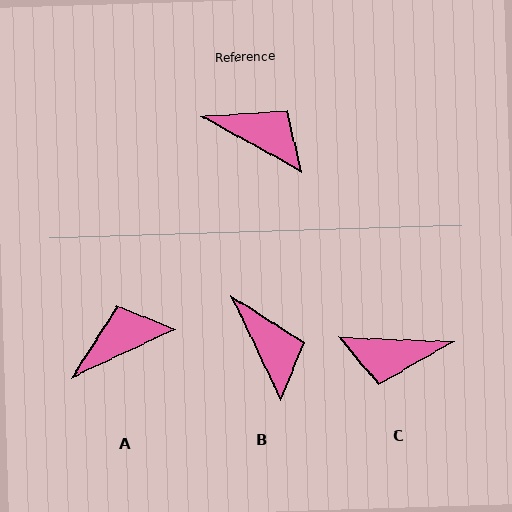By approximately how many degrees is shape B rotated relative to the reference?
Approximately 36 degrees clockwise.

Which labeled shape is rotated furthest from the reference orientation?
C, about 154 degrees away.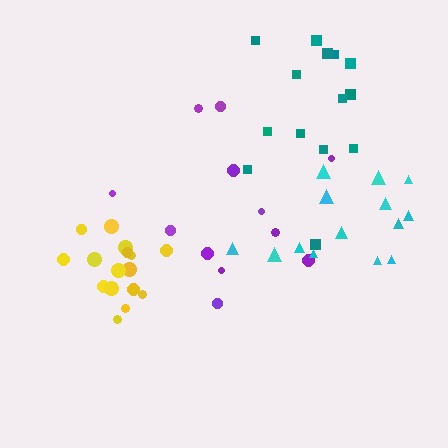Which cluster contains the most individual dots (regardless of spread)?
Yellow (16).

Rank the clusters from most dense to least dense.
yellow, cyan, teal, purple.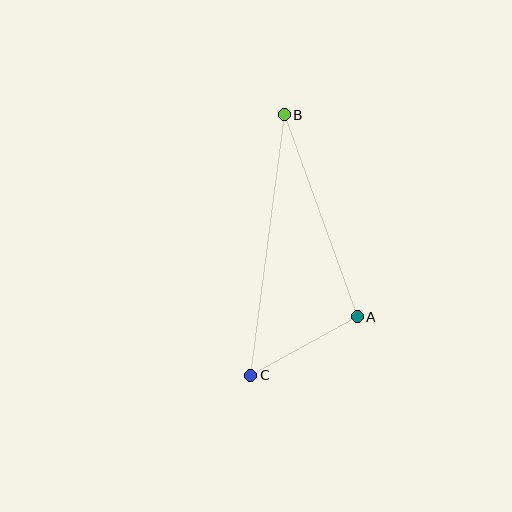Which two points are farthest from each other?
Points B and C are farthest from each other.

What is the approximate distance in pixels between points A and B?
The distance between A and B is approximately 215 pixels.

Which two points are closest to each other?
Points A and C are closest to each other.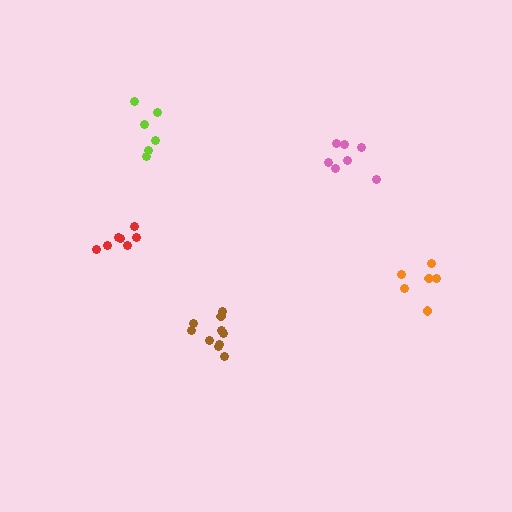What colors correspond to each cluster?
The clusters are colored: brown, pink, lime, orange, red.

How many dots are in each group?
Group 1: 10 dots, Group 2: 7 dots, Group 3: 6 dots, Group 4: 6 dots, Group 5: 7 dots (36 total).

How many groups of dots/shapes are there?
There are 5 groups.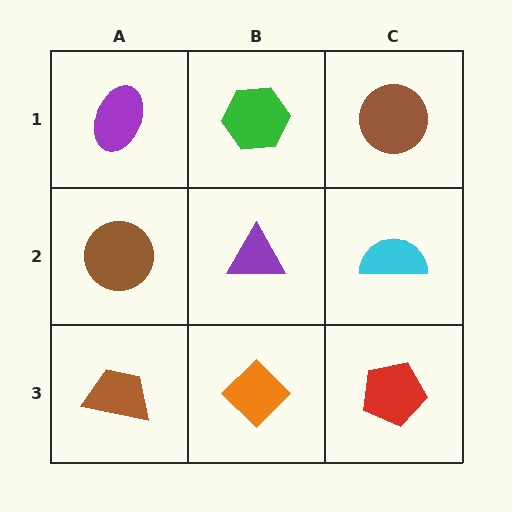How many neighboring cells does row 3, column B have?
3.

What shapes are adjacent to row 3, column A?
A brown circle (row 2, column A), an orange diamond (row 3, column B).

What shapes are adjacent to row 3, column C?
A cyan semicircle (row 2, column C), an orange diamond (row 3, column B).